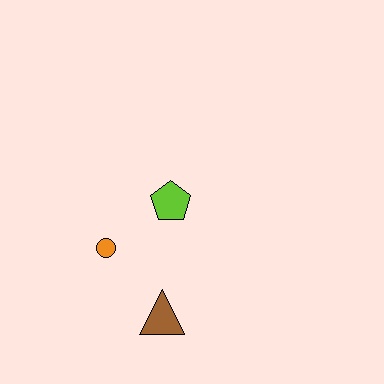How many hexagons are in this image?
There are no hexagons.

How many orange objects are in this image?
There is 1 orange object.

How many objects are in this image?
There are 3 objects.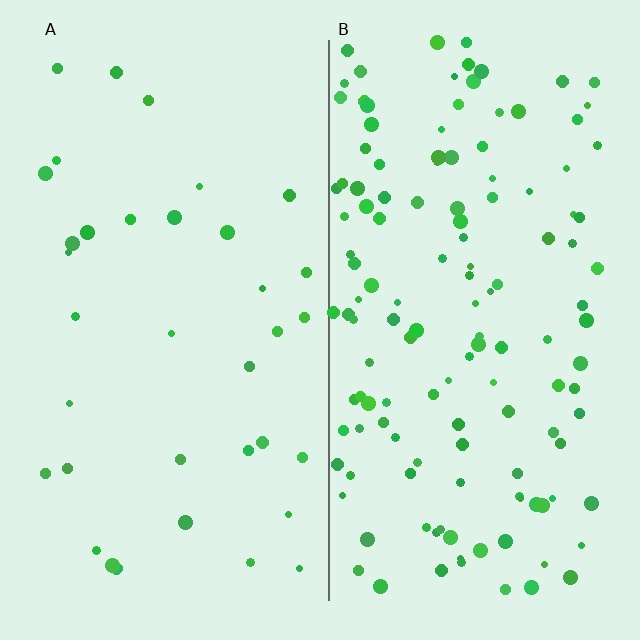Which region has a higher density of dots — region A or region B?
B (the right).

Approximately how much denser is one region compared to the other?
Approximately 3.8× — region B over region A.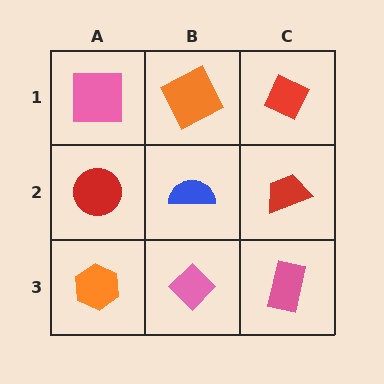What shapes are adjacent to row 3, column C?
A red trapezoid (row 2, column C), a pink diamond (row 3, column B).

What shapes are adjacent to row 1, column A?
A red circle (row 2, column A), an orange square (row 1, column B).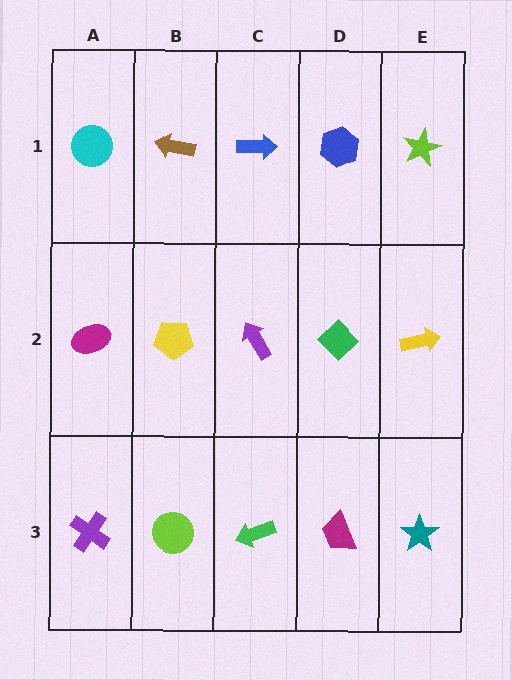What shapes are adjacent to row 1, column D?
A green diamond (row 2, column D), a blue arrow (row 1, column C), a lime star (row 1, column E).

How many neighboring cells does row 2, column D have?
4.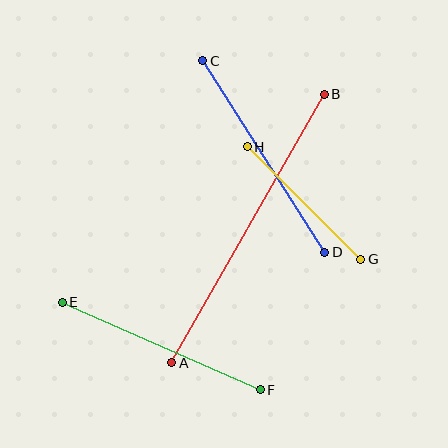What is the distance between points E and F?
The distance is approximately 216 pixels.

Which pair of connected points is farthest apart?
Points A and B are farthest apart.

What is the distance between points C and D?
The distance is approximately 227 pixels.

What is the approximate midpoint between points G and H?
The midpoint is at approximately (304, 203) pixels.